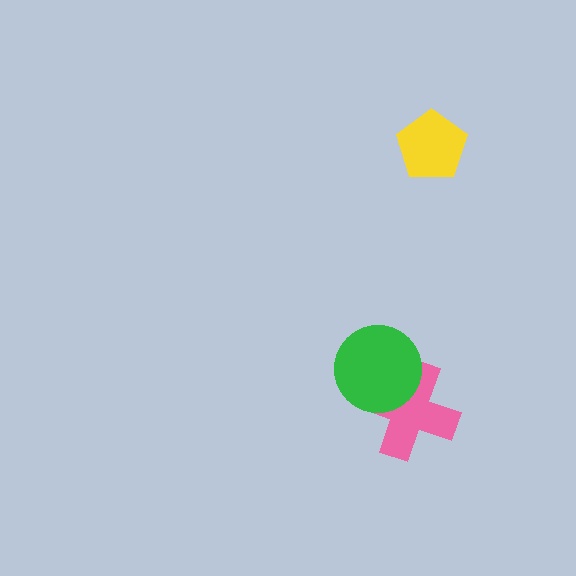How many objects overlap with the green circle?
1 object overlaps with the green circle.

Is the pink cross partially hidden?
Yes, it is partially covered by another shape.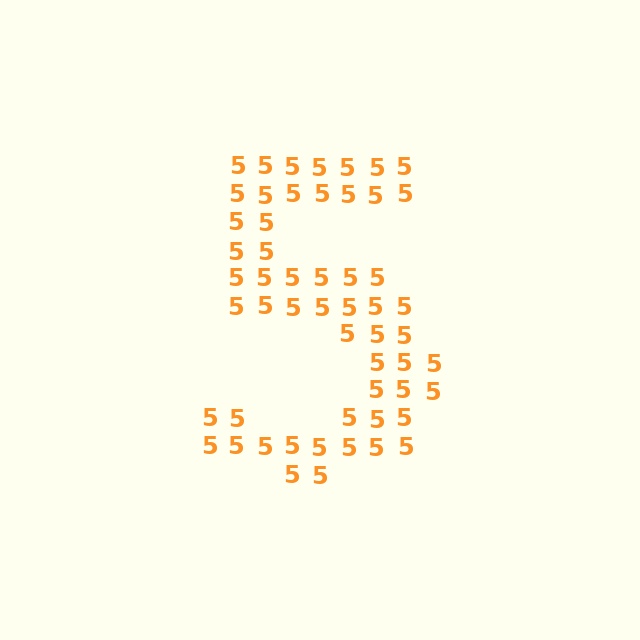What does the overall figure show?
The overall figure shows the digit 5.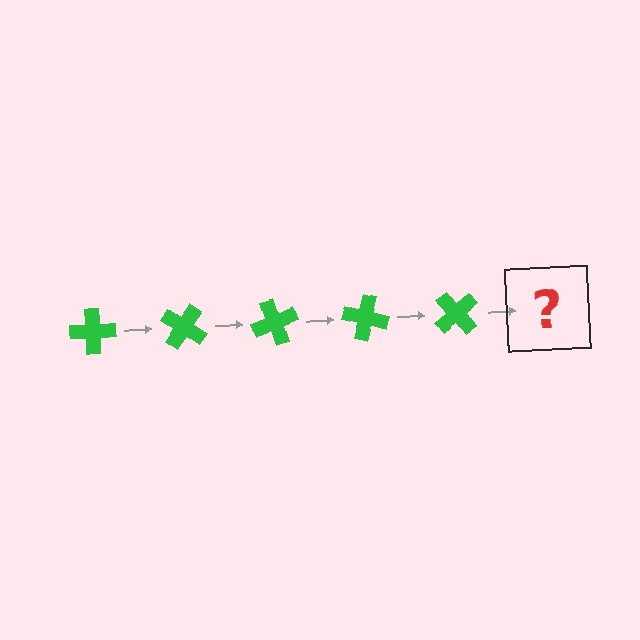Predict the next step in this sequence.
The next step is a green cross rotated 175 degrees.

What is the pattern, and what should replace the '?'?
The pattern is that the cross rotates 35 degrees each step. The '?' should be a green cross rotated 175 degrees.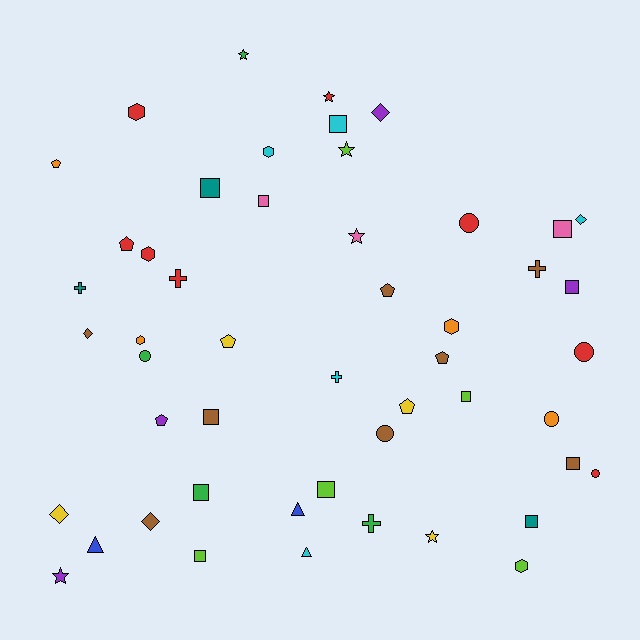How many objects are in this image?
There are 50 objects.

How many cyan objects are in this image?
There are 5 cyan objects.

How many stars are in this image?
There are 6 stars.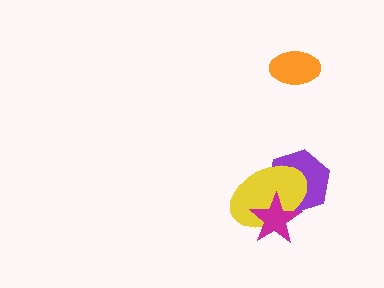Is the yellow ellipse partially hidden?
Yes, it is partially covered by another shape.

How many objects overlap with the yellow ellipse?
2 objects overlap with the yellow ellipse.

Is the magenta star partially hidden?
No, no other shape covers it.